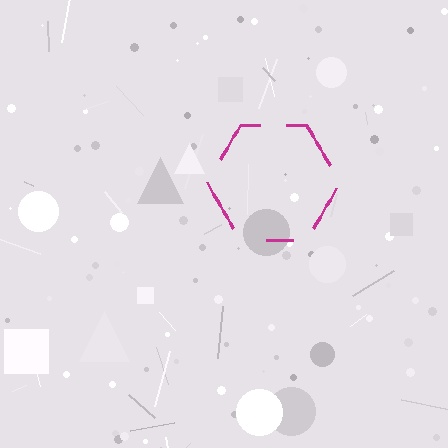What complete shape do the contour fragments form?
The contour fragments form a hexagon.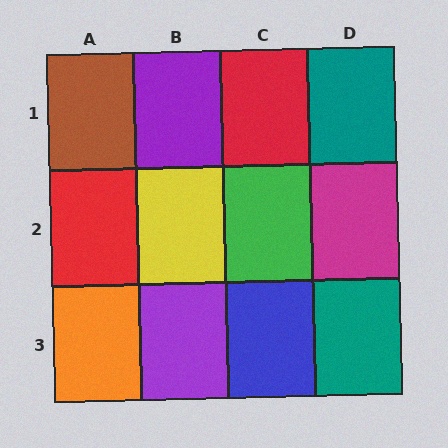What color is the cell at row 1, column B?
Purple.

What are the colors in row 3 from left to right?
Orange, purple, blue, teal.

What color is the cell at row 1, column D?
Teal.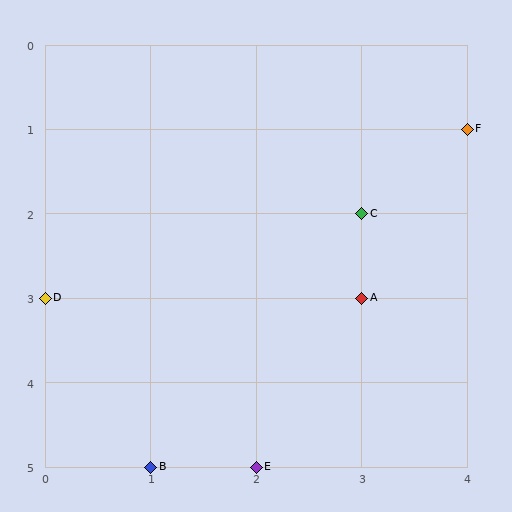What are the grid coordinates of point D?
Point D is at grid coordinates (0, 3).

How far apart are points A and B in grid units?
Points A and B are 2 columns and 2 rows apart (about 2.8 grid units diagonally).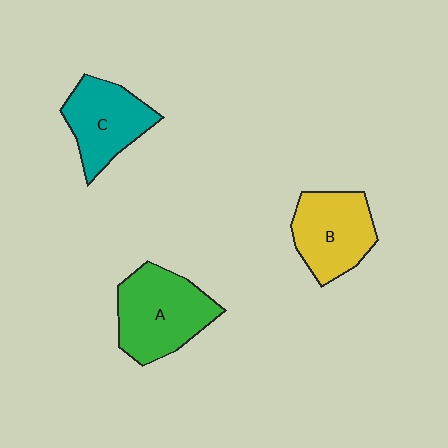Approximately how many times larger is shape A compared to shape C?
Approximately 1.2 times.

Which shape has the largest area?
Shape A (green).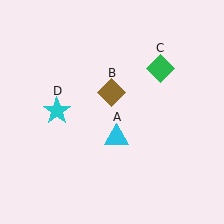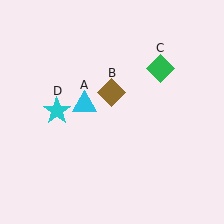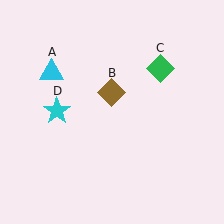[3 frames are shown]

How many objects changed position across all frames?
1 object changed position: cyan triangle (object A).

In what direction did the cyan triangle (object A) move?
The cyan triangle (object A) moved up and to the left.